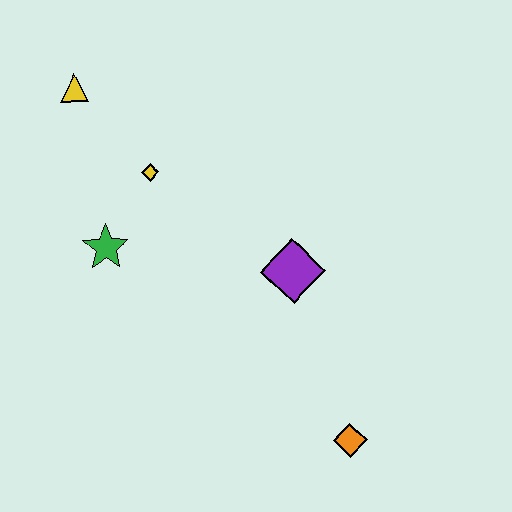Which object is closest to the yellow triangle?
The yellow diamond is closest to the yellow triangle.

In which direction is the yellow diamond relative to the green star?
The yellow diamond is above the green star.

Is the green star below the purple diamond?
No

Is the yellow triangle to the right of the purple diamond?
No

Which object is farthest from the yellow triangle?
The orange diamond is farthest from the yellow triangle.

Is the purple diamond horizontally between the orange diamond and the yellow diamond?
Yes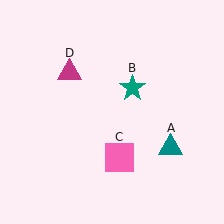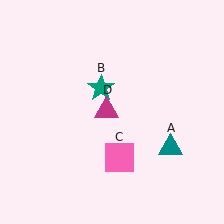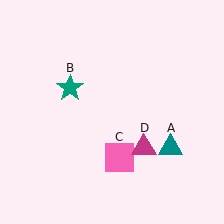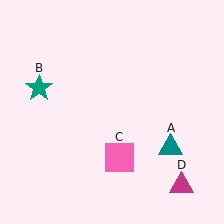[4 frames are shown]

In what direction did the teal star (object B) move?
The teal star (object B) moved left.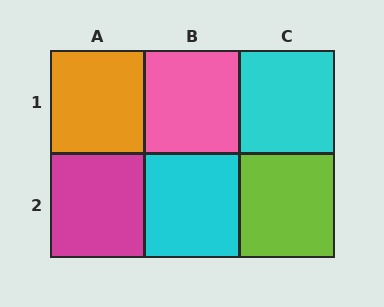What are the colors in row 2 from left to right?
Magenta, cyan, lime.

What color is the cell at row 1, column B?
Pink.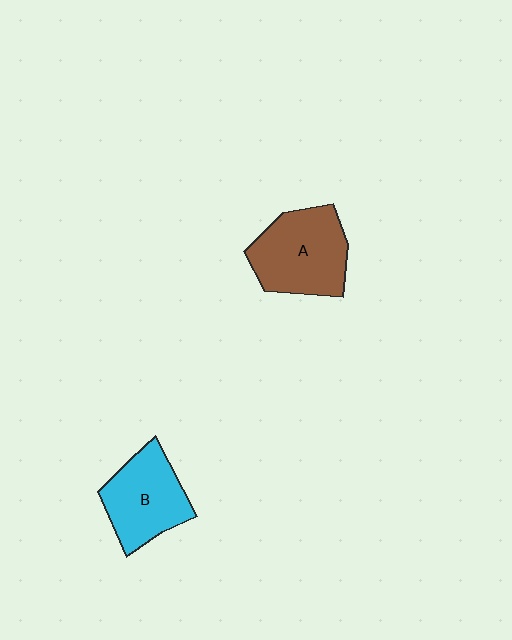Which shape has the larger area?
Shape A (brown).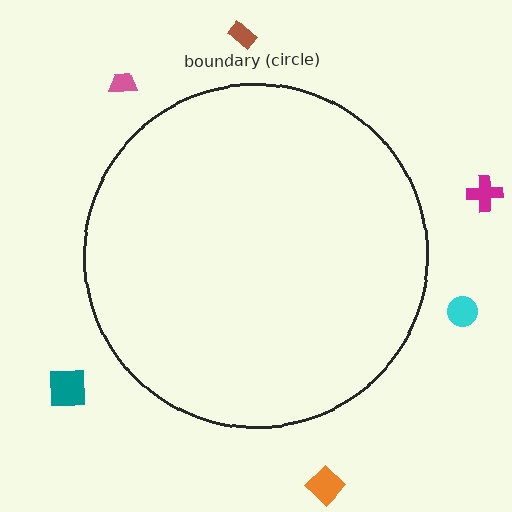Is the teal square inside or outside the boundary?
Outside.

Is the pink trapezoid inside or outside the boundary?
Outside.